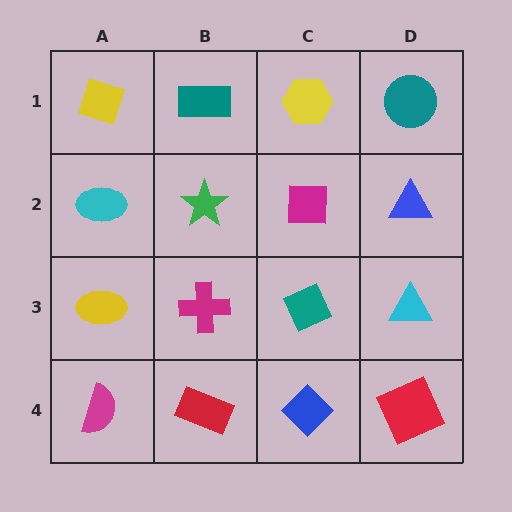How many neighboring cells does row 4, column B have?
3.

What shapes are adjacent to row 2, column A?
A yellow diamond (row 1, column A), a yellow ellipse (row 3, column A), a green star (row 2, column B).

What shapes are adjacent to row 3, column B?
A green star (row 2, column B), a red rectangle (row 4, column B), a yellow ellipse (row 3, column A), a teal diamond (row 3, column C).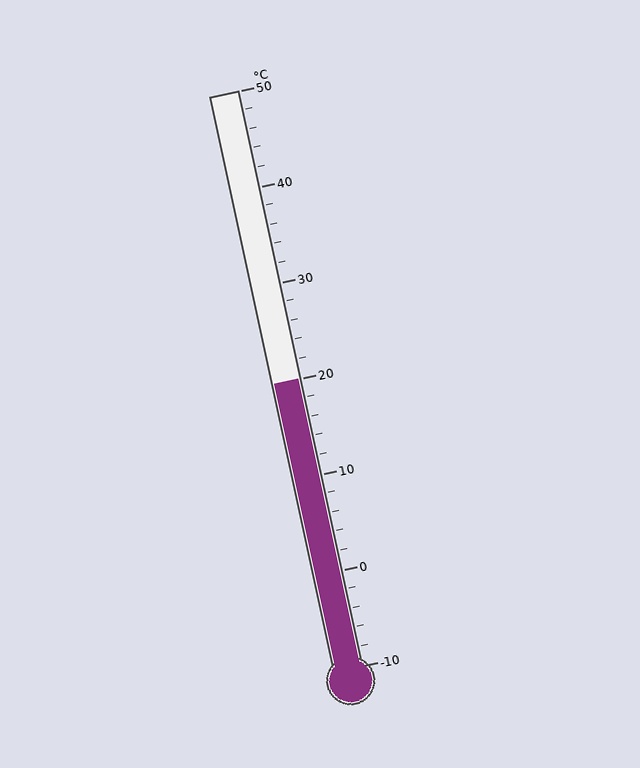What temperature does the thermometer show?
The thermometer shows approximately 20°C.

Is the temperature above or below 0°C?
The temperature is above 0°C.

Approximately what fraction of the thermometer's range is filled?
The thermometer is filled to approximately 50% of its range.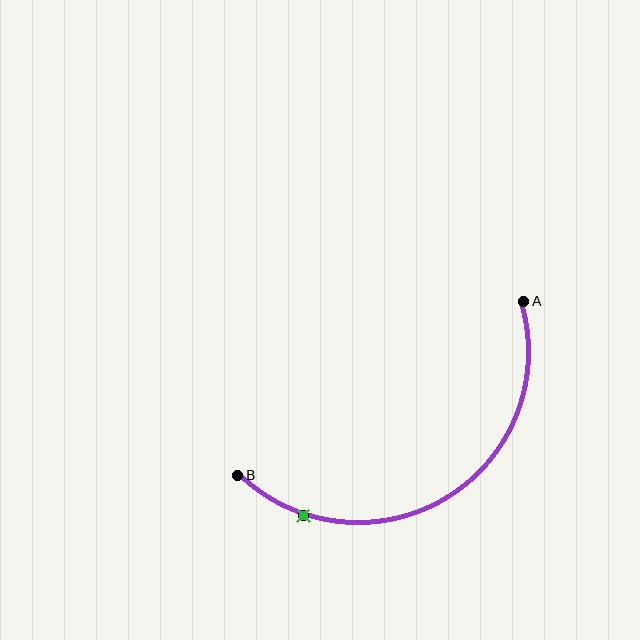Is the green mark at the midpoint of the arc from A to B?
No. The green mark lies on the arc but is closer to endpoint B. The arc midpoint would be at the point on the curve equidistant along the arc from both A and B.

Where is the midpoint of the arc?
The arc midpoint is the point on the curve farthest from the straight line joining A and B. It sits below that line.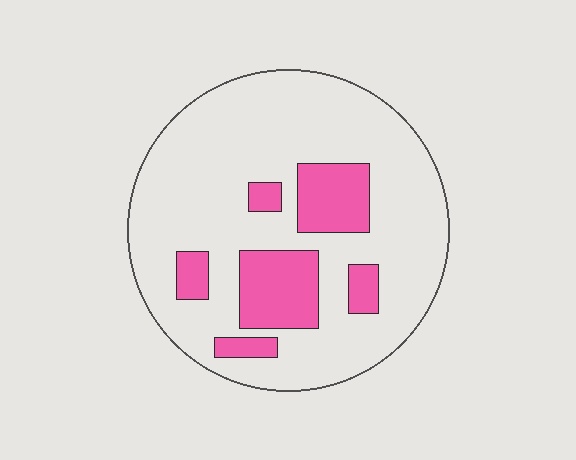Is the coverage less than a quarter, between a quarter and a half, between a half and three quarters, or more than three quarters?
Less than a quarter.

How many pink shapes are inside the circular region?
6.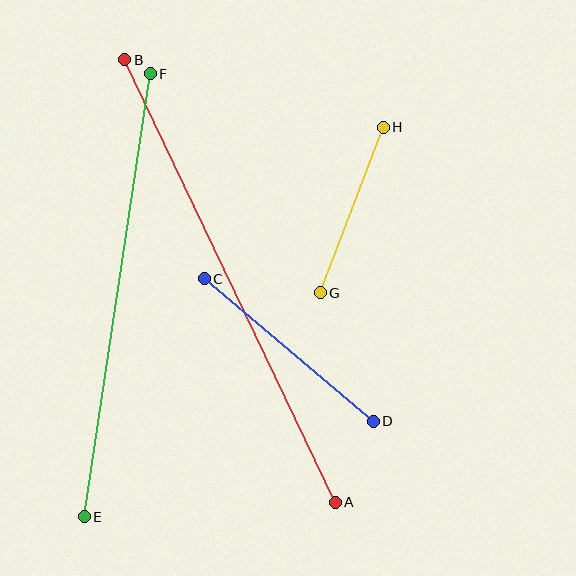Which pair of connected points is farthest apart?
Points A and B are farthest apart.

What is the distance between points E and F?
The distance is approximately 448 pixels.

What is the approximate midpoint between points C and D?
The midpoint is at approximately (289, 350) pixels.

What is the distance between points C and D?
The distance is approximately 221 pixels.